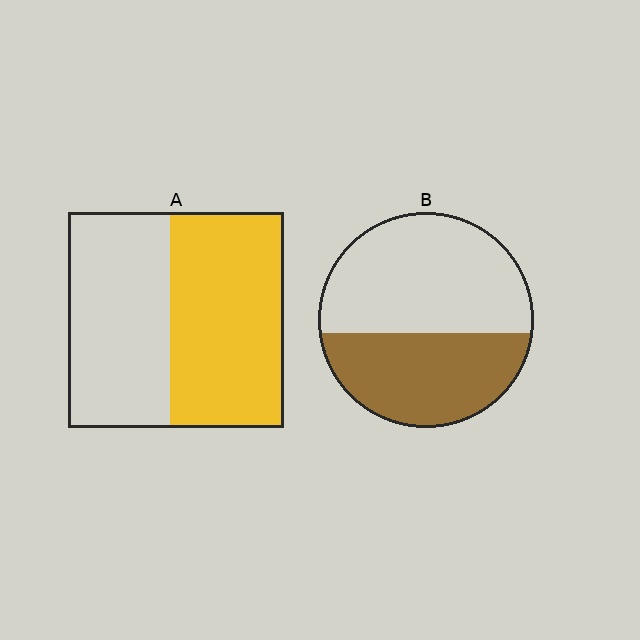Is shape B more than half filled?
No.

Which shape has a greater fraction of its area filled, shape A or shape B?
Shape A.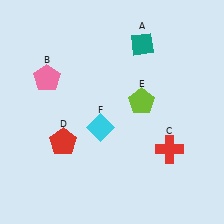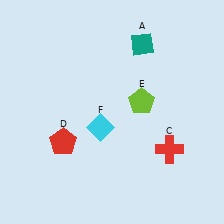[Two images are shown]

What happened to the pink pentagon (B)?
The pink pentagon (B) was removed in Image 2. It was in the top-left area of Image 1.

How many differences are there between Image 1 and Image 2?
There is 1 difference between the two images.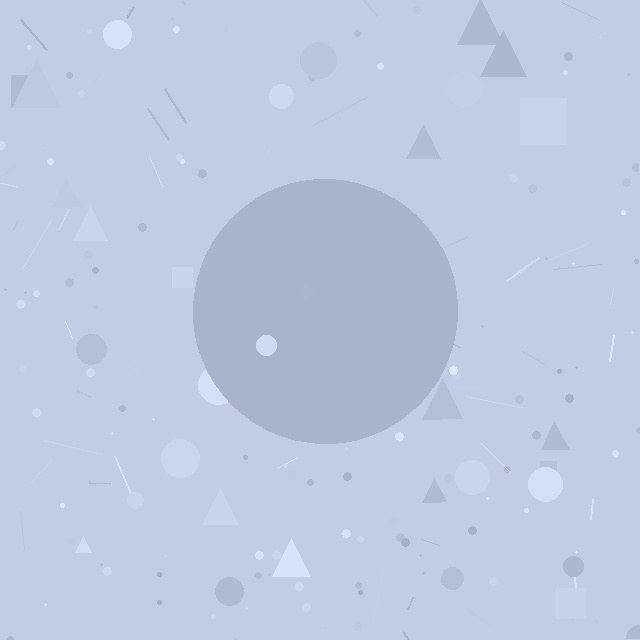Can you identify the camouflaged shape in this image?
The camouflaged shape is a circle.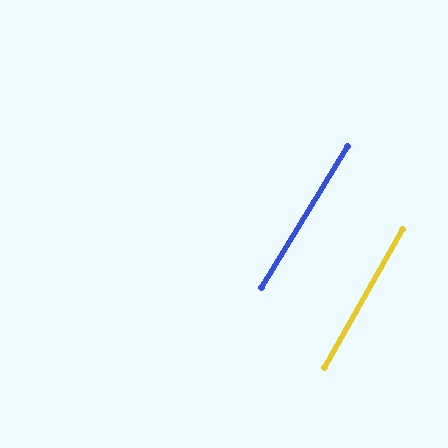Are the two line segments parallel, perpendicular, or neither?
Parallel — their directions differ by only 1.7°.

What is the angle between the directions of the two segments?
Approximately 2 degrees.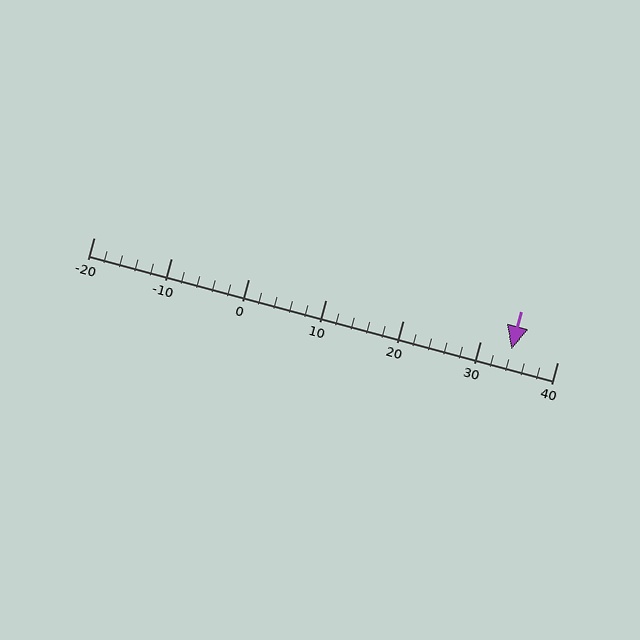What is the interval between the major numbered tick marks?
The major tick marks are spaced 10 units apart.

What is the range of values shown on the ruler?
The ruler shows values from -20 to 40.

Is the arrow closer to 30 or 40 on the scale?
The arrow is closer to 30.